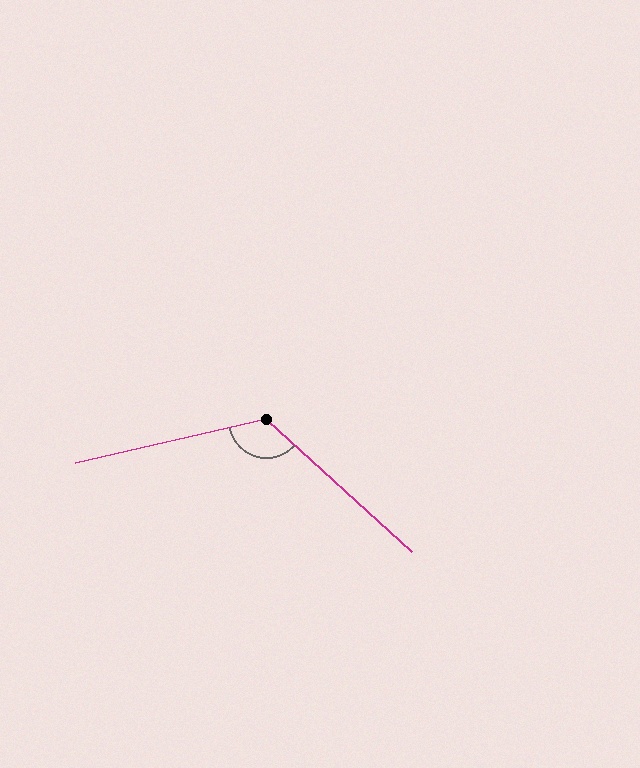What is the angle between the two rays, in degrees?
Approximately 125 degrees.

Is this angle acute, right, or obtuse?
It is obtuse.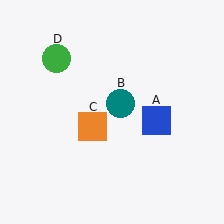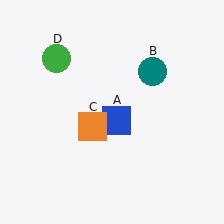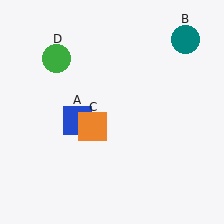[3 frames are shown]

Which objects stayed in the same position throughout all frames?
Orange square (object C) and green circle (object D) remained stationary.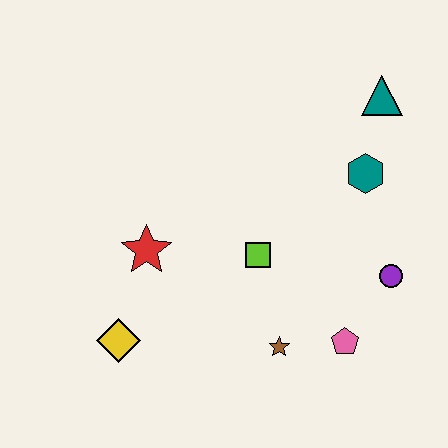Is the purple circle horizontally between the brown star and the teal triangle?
No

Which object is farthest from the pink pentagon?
The teal triangle is farthest from the pink pentagon.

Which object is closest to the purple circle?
The pink pentagon is closest to the purple circle.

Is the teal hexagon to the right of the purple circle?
No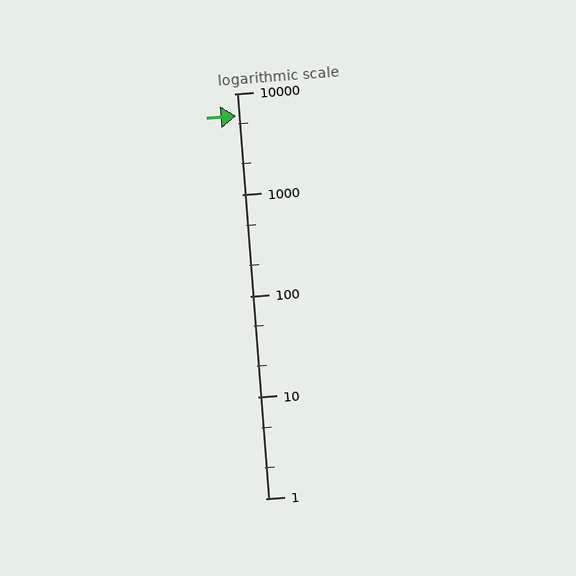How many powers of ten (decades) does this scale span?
The scale spans 4 decades, from 1 to 10000.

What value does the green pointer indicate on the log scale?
The pointer indicates approximately 6000.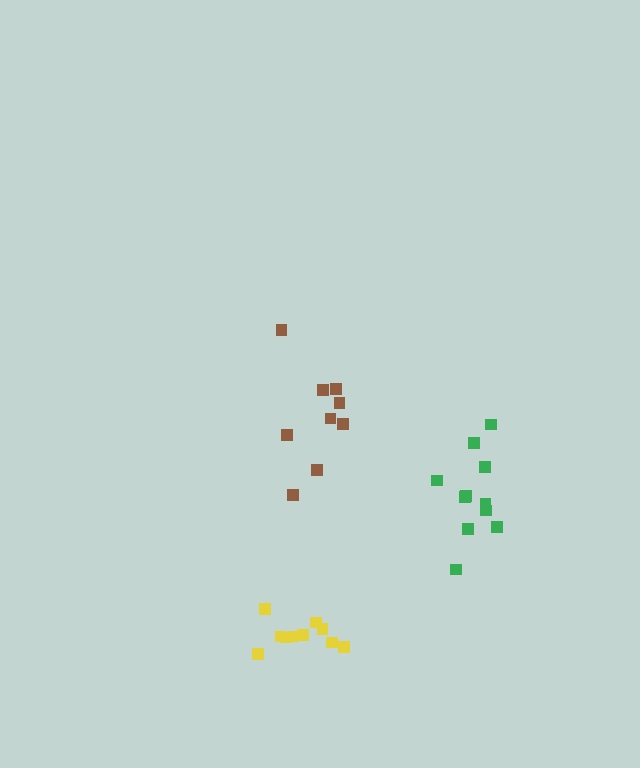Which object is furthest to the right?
The green cluster is rightmost.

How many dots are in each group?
Group 1: 10 dots, Group 2: 11 dots, Group 3: 9 dots (30 total).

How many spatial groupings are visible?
There are 3 spatial groupings.